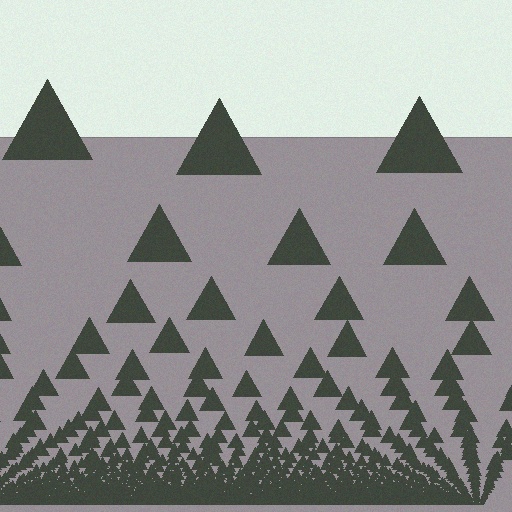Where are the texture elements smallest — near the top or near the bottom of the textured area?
Near the bottom.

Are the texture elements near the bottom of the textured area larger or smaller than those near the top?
Smaller. The gradient is inverted — elements near the bottom are smaller and denser.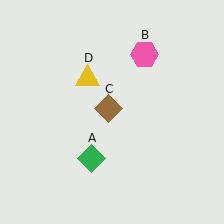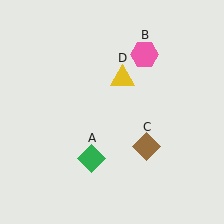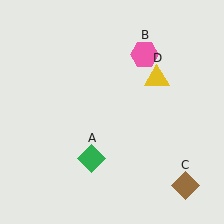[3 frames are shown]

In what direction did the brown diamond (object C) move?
The brown diamond (object C) moved down and to the right.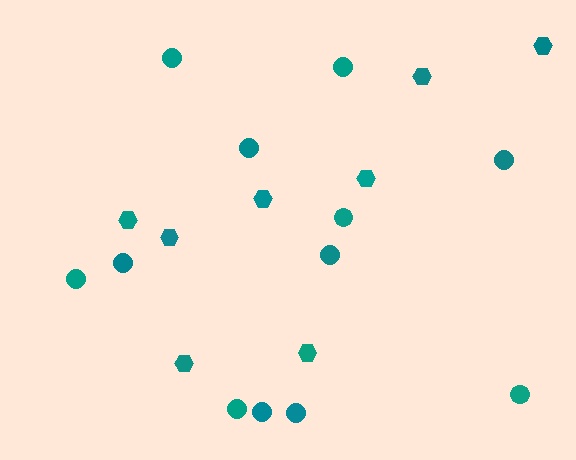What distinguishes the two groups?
There are 2 groups: one group of hexagons (8) and one group of circles (12).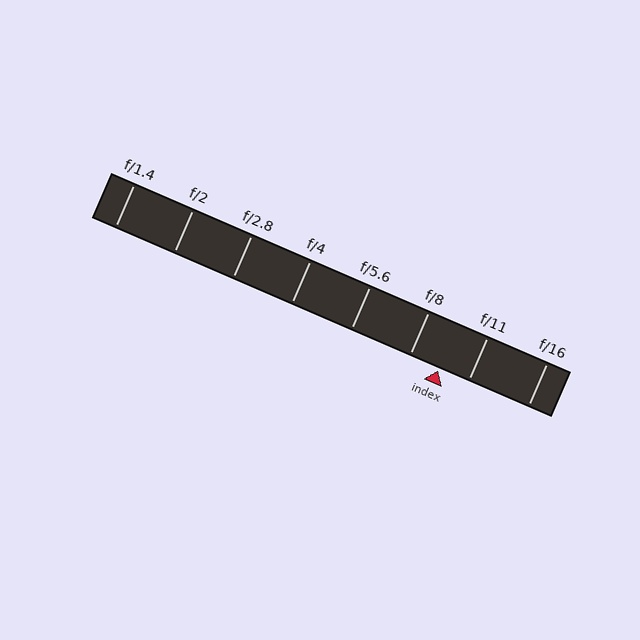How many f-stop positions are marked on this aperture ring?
There are 8 f-stop positions marked.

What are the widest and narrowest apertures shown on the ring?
The widest aperture shown is f/1.4 and the narrowest is f/16.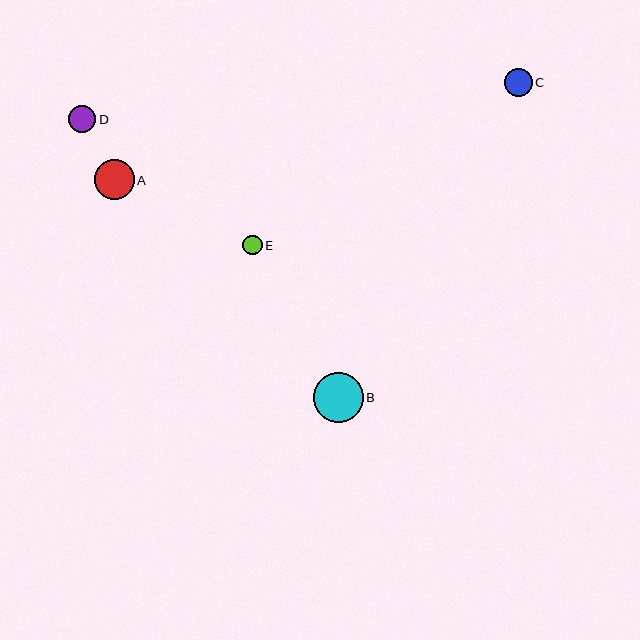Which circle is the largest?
Circle B is the largest with a size of approximately 50 pixels.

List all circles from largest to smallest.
From largest to smallest: B, A, C, D, E.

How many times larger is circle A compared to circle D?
Circle A is approximately 1.5 times the size of circle D.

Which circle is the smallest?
Circle E is the smallest with a size of approximately 19 pixels.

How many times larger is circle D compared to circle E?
Circle D is approximately 1.4 times the size of circle E.